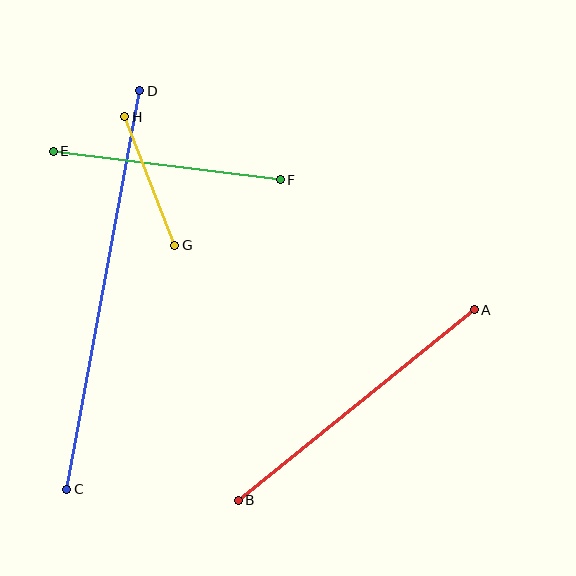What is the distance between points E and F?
The distance is approximately 229 pixels.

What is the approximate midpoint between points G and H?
The midpoint is at approximately (150, 181) pixels.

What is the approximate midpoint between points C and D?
The midpoint is at approximately (103, 290) pixels.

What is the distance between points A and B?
The distance is approximately 303 pixels.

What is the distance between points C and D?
The distance is approximately 405 pixels.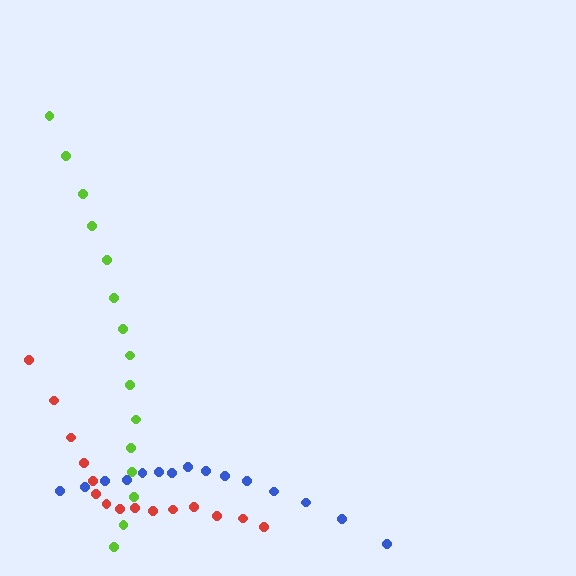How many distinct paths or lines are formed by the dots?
There are 3 distinct paths.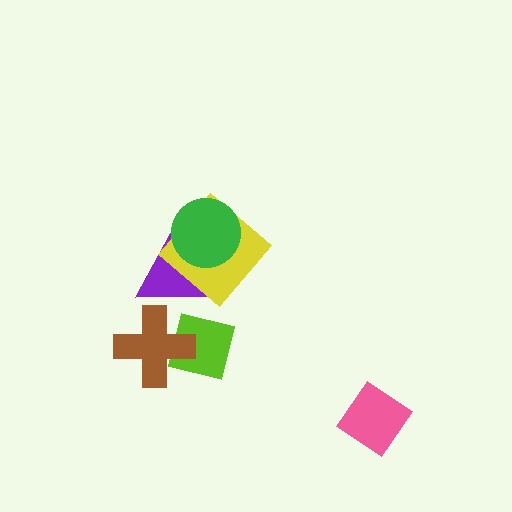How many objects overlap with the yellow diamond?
2 objects overlap with the yellow diamond.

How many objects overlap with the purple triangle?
4 objects overlap with the purple triangle.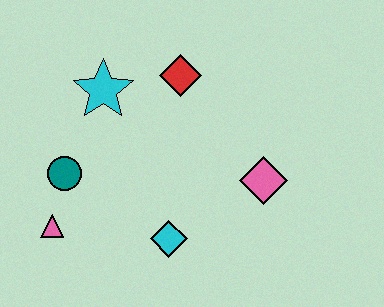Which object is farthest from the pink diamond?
The pink triangle is farthest from the pink diamond.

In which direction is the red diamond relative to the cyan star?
The red diamond is to the right of the cyan star.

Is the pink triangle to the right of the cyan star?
No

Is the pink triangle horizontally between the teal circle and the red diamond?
No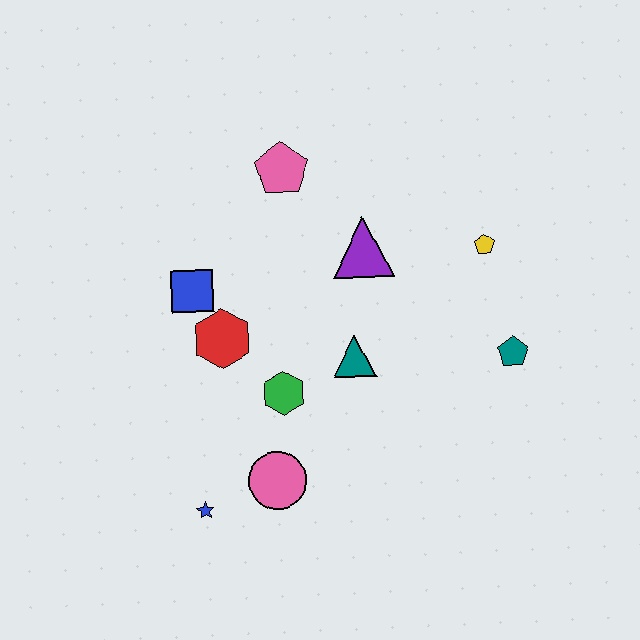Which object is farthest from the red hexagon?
The teal pentagon is farthest from the red hexagon.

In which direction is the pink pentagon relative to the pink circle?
The pink pentagon is above the pink circle.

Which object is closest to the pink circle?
The blue star is closest to the pink circle.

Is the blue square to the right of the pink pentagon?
No